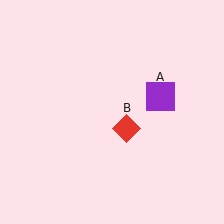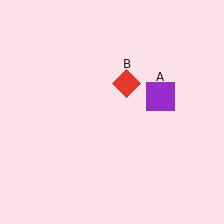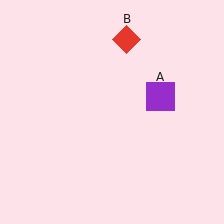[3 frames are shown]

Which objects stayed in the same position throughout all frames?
Purple square (object A) remained stationary.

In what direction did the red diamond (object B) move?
The red diamond (object B) moved up.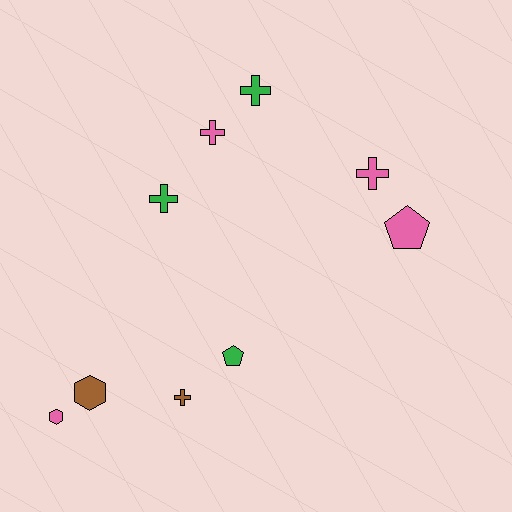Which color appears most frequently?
Pink, with 4 objects.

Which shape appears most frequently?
Cross, with 5 objects.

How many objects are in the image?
There are 9 objects.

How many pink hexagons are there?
There is 1 pink hexagon.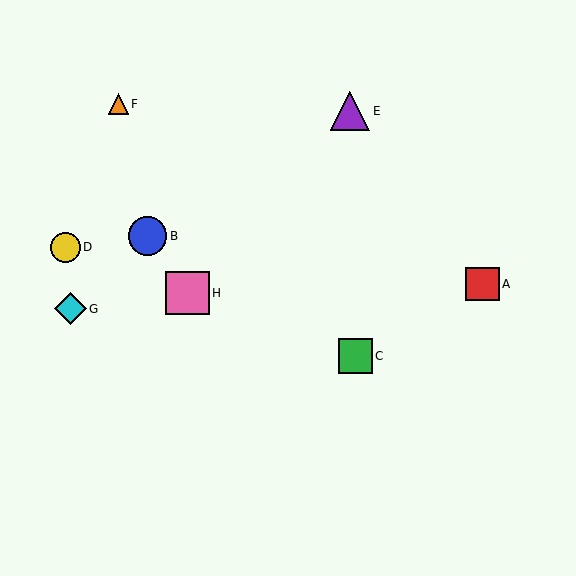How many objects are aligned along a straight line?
3 objects (C, D, H) are aligned along a straight line.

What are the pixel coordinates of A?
Object A is at (483, 284).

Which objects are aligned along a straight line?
Objects C, D, H are aligned along a straight line.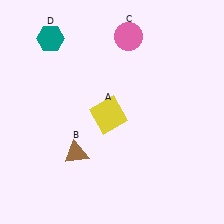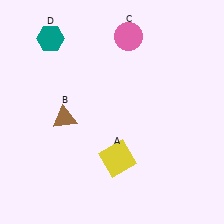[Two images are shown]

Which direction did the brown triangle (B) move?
The brown triangle (B) moved up.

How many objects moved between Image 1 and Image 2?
2 objects moved between the two images.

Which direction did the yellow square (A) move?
The yellow square (A) moved down.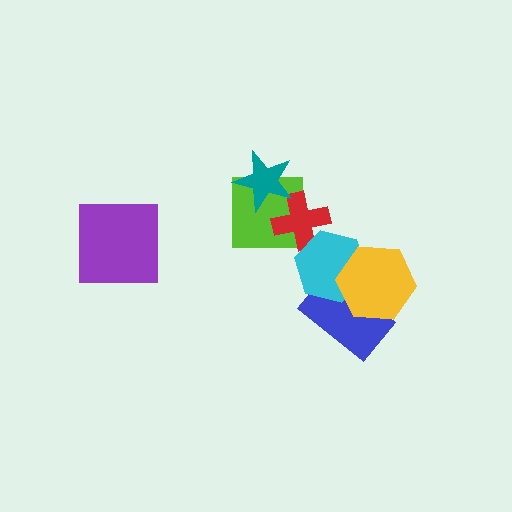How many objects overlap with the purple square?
0 objects overlap with the purple square.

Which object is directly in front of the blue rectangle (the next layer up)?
The cyan hexagon is directly in front of the blue rectangle.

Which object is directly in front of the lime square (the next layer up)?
The red cross is directly in front of the lime square.